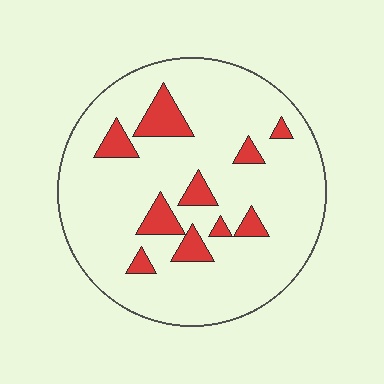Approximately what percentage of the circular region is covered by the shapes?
Approximately 15%.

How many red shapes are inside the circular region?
10.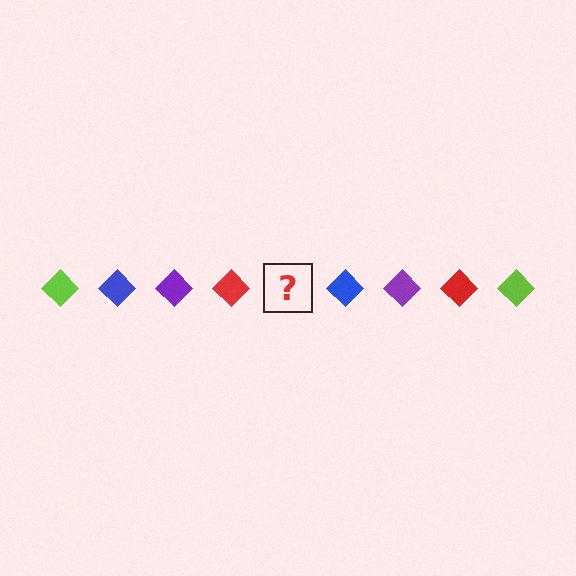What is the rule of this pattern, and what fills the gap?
The rule is that the pattern cycles through lime, blue, purple, red diamonds. The gap should be filled with a lime diamond.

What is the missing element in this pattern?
The missing element is a lime diamond.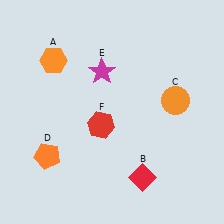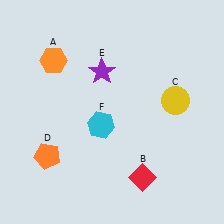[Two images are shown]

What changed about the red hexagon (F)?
In Image 1, F is red. In Image 2, it changed to cyan.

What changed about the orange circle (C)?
In Image 1, C is orange. In Image 2, it changed to yellow.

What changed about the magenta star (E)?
In Image 1, E is magenta. In Image 2, it changed to purple.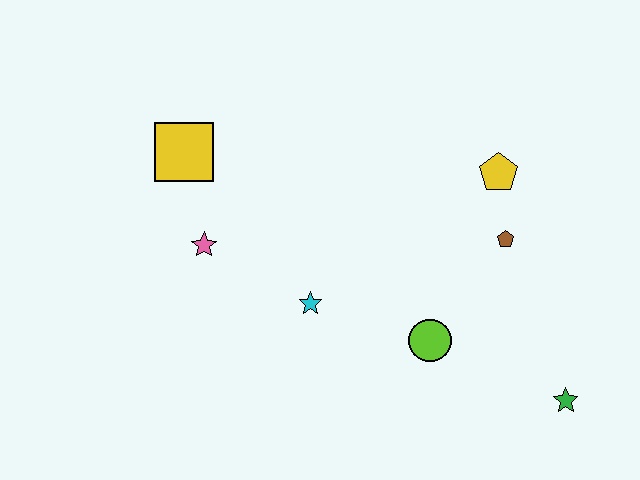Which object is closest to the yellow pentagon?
The brown pentagon is closest to the yellow pentagon.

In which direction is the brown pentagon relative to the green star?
The brown pentagon is above the green star.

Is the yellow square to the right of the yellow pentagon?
No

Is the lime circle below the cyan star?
Yes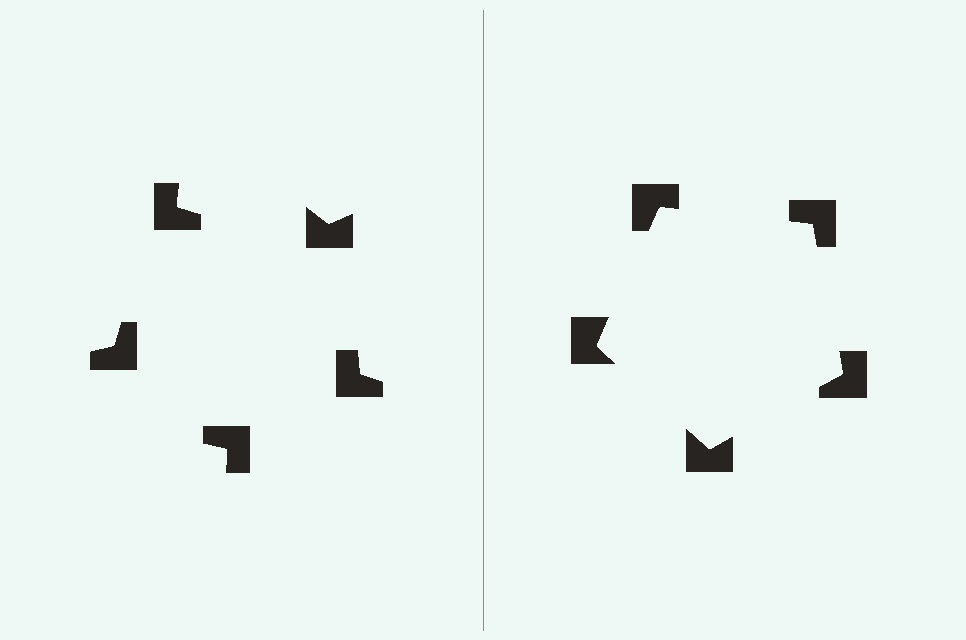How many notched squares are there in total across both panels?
10 — 5 on each side.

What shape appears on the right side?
An illusory pentagon.